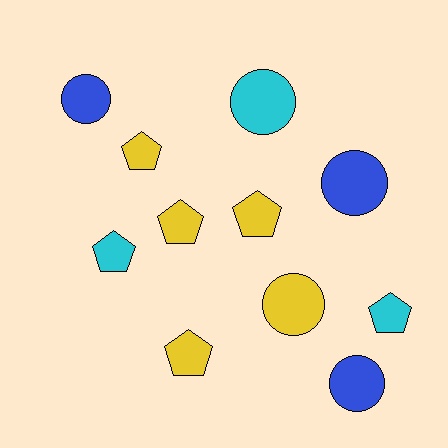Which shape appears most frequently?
Pentagon, with 6 objects.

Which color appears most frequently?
Yellow, with 5 objects.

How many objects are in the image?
There are 11 objects.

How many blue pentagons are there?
There are no blue pentagons.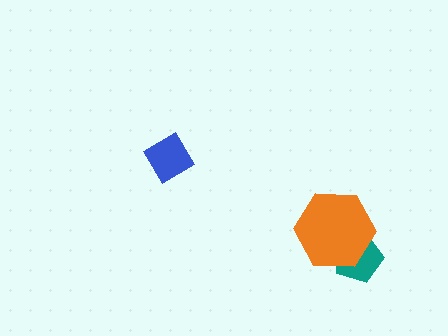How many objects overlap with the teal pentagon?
1 object overlaps with the teal pentagon.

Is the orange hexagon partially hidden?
No, no other shape covers it.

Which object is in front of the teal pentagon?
The orange hexagon is in front of the teal pentagon.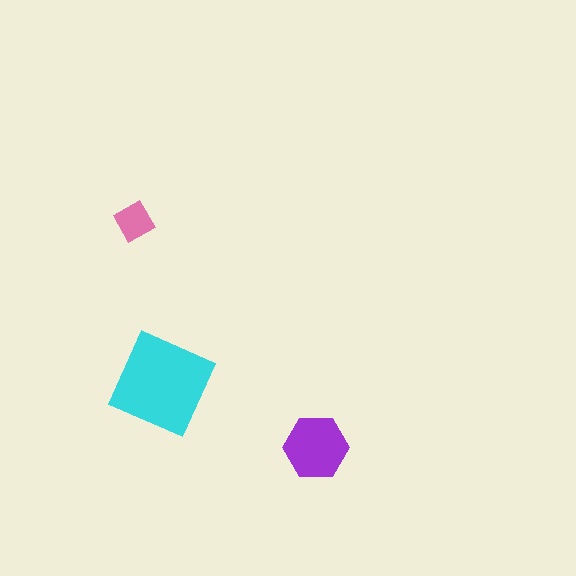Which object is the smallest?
The pink diamond.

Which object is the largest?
The cyan square.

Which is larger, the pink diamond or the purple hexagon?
The purple hexagon.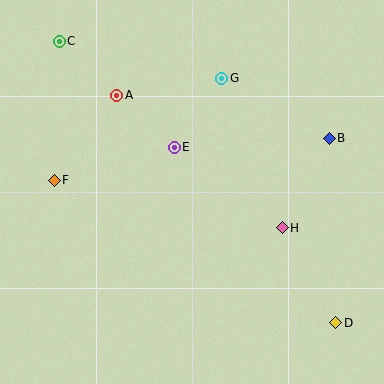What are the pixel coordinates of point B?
Point B is at (329, 138).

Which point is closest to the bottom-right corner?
Point D is closest to the bottom-right corner.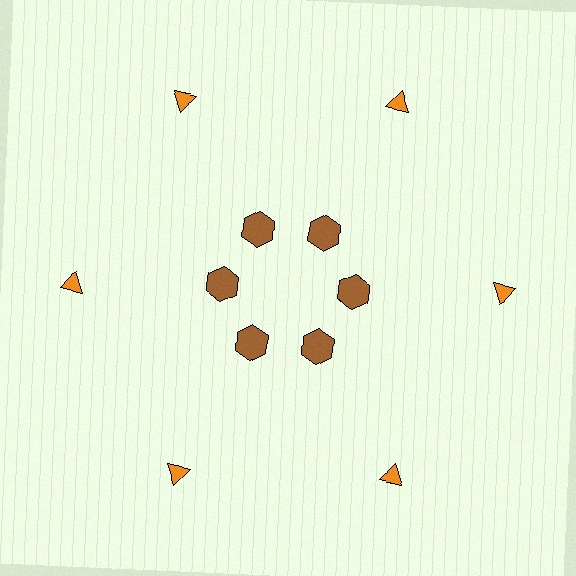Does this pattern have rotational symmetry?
Yes, this pattern has 6-fold rotational symmetry. It looks the same after rotating 60 degrees around the center.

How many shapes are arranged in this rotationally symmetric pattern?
There are 12 shapes, arranged in 6 groups of 2.